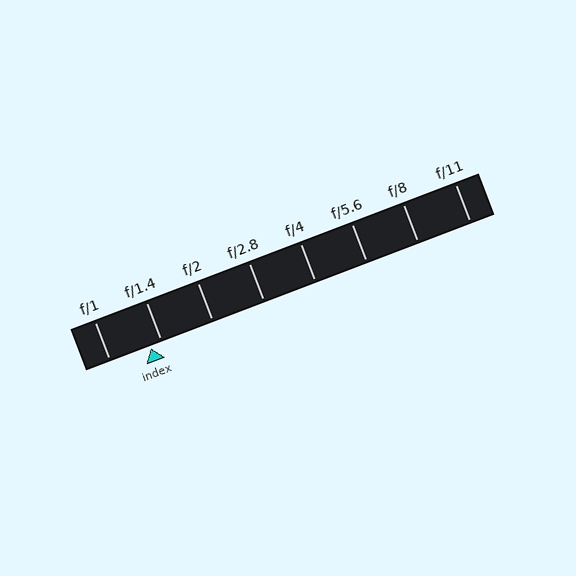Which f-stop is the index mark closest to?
The index mark is closest to f/1.4.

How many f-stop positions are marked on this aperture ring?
There are 8 f-stop positions marked.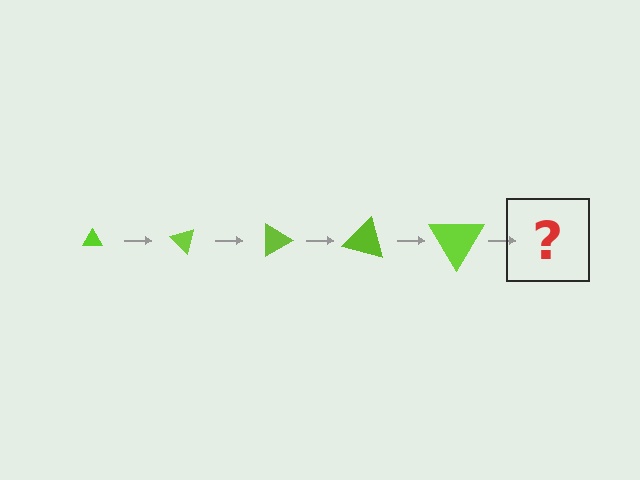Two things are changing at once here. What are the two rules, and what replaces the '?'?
The two rules are that the triangle grows larger each step and it rotates 45 degrees each step. The '?' should be a triangle, larger than the previous one and rotated 225 degrees from the start.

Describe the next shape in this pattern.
It should be a triangle, larger than the previous one and rotated 225 degrees from the start.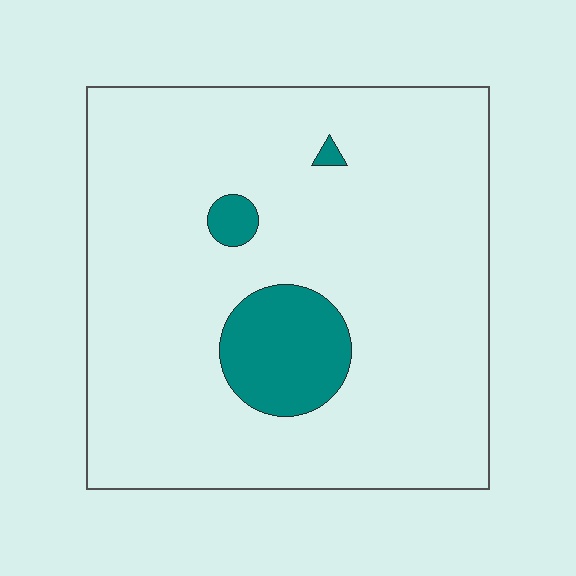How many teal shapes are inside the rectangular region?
3.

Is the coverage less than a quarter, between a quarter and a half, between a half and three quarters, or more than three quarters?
Less than a quarter.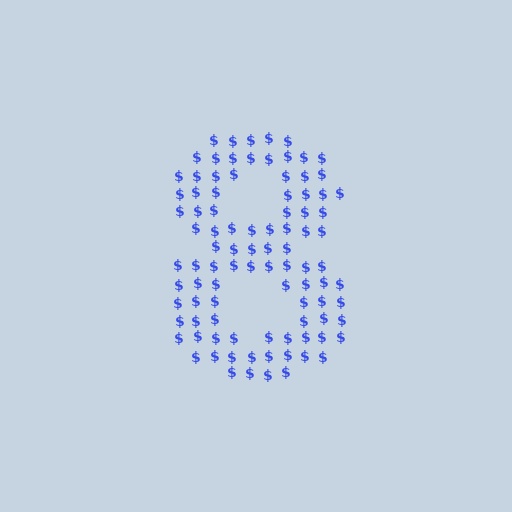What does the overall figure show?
The overall figure shows the digit 8.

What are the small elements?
The small elements are dollar signs.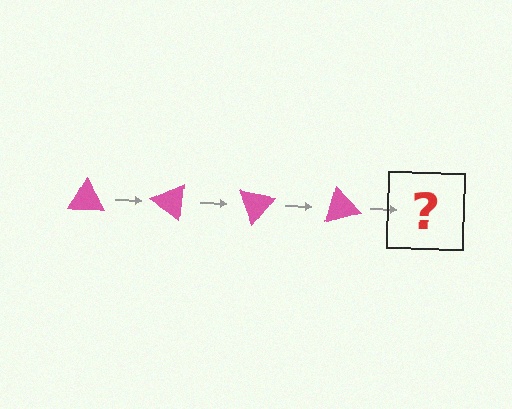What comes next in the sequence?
The next element should be a pink triangle rotated 140 degrees.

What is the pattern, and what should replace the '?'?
The pattern is that the triangle rotates 35 degrees each step. The '?' should be a pink triangle rotated 140 degrees.